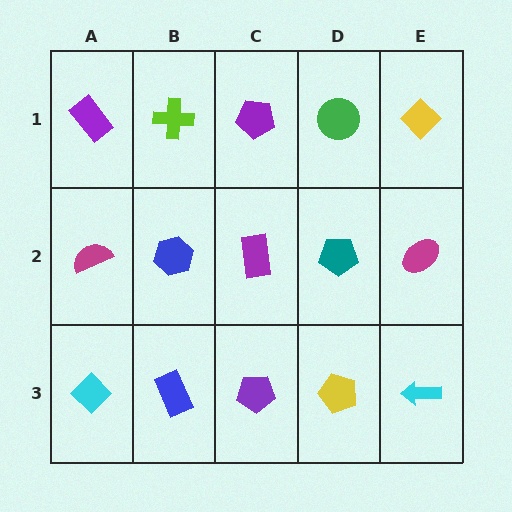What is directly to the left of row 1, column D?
A purple pentagon.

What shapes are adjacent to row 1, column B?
A blue hexagon (row 2, column B), a purple rectangle (row 1, column A), a purple pentagon (row 1, column C).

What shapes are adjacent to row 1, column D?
A teal pentagon (row 2, column D), a purple pentagon (row 1, column C), a yellow diamond (row 1, column E).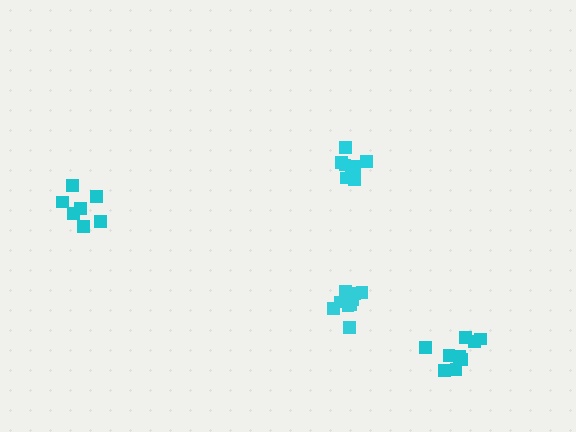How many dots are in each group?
Group 1: 9 dots, Group 2: 8 dots, Group 3: 9 dots, Group 4: 7 dots (33 total).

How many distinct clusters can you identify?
There are 4 distinct clusters.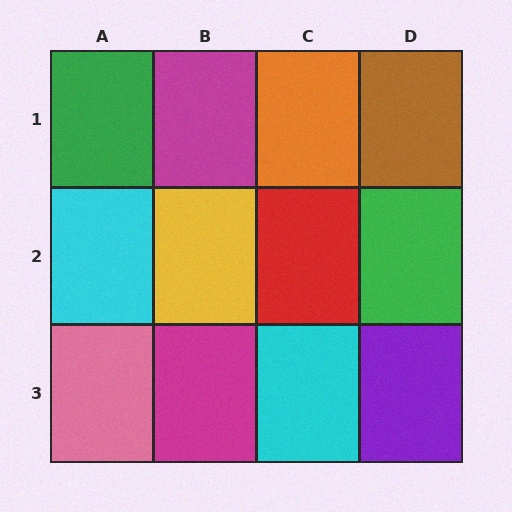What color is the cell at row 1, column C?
Orange.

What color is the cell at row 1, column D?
Brown.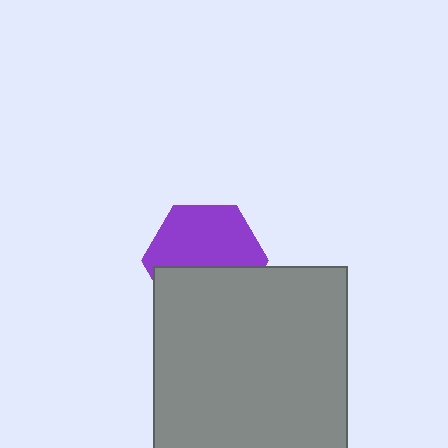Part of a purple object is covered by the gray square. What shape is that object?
It is a hexagon.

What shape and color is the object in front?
The object in front is a gray square.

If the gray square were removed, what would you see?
You would see the complete purple hexagon.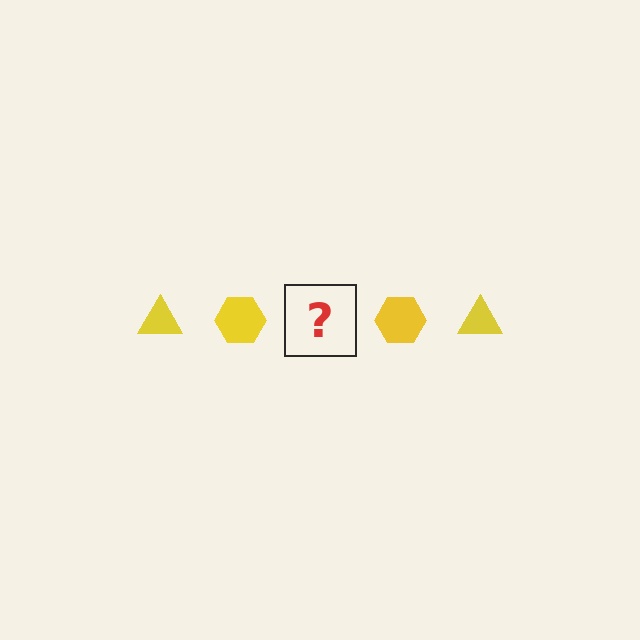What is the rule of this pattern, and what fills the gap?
The rule is that the pattern cycles through triangle, hexagon shapes in yellow. The gap should be filled with a yellow triangle.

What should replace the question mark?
The question mark should be replaced with a yellow triangle.